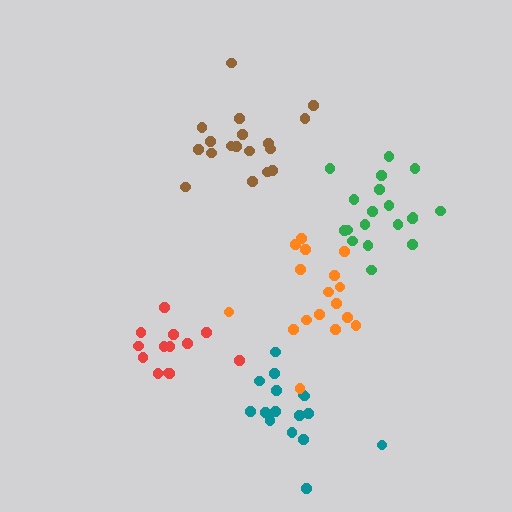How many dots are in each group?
Group 1: 17 dots, Group 2: 17 dots, Group 3: 13 dots, Group 4: 19 dots, Group 5: 18 dots (84 total).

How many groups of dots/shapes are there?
There are 5 groups.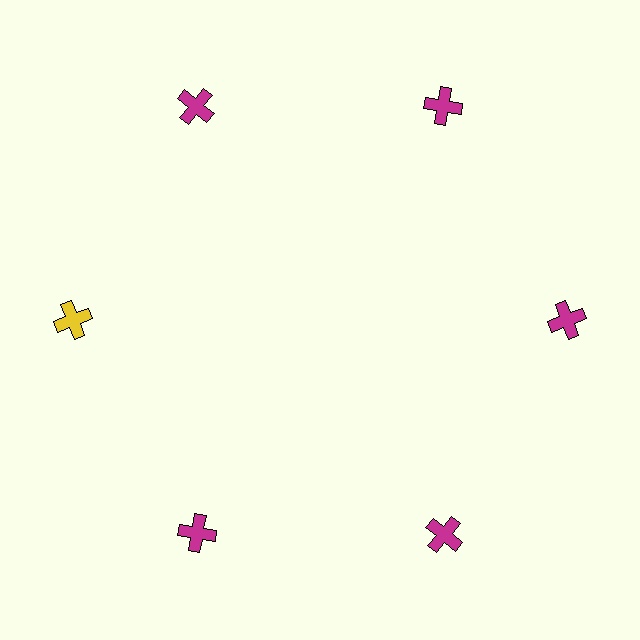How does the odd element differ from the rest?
It has a different color: yellow instead of magenta.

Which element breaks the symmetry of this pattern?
The yellow cross at roughly the 9 o'clock position breaks the symmetry. All other shapes are magenta crosses.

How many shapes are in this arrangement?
There are 6 shapes arranged in a ring pattern.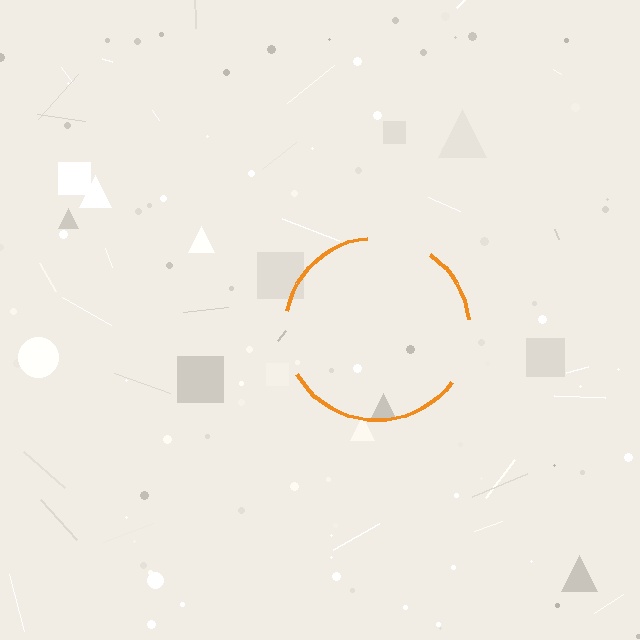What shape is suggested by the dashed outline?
The dashed outline suggests a circle.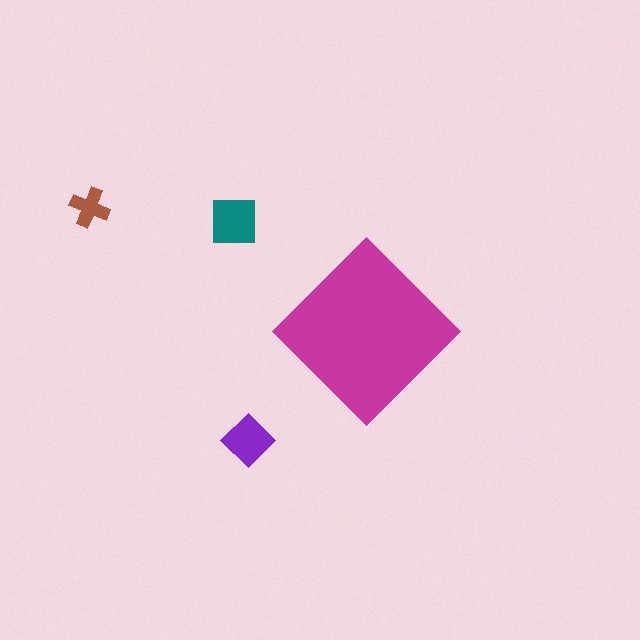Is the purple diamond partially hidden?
No, the purple diamond is fully visible.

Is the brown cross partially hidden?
No, the brown cross is fully visible.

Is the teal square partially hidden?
No, the teal square is fully visible.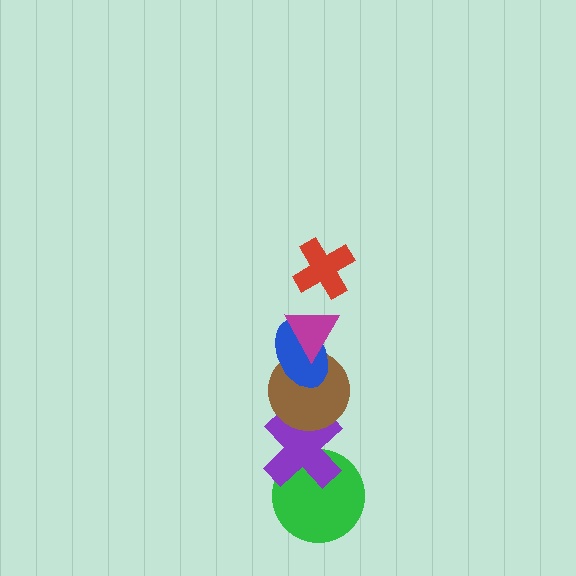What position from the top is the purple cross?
The purple cross is 5th from the top.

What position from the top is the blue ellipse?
The blue ellipse is 3rd from the top.